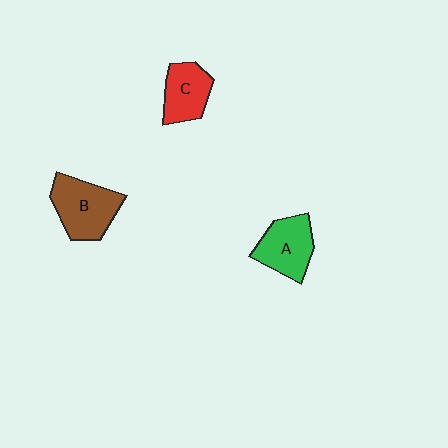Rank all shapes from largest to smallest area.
From largest to smallest: B (brown), A (green), C (red).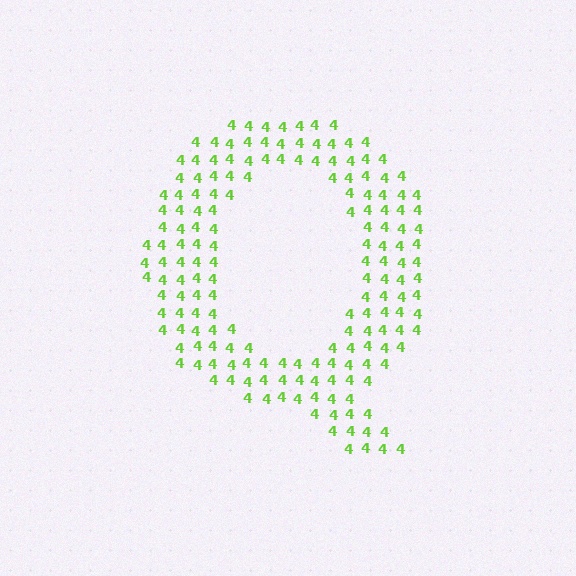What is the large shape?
The large shape is the letter Q.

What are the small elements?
The small elements are digit 4's.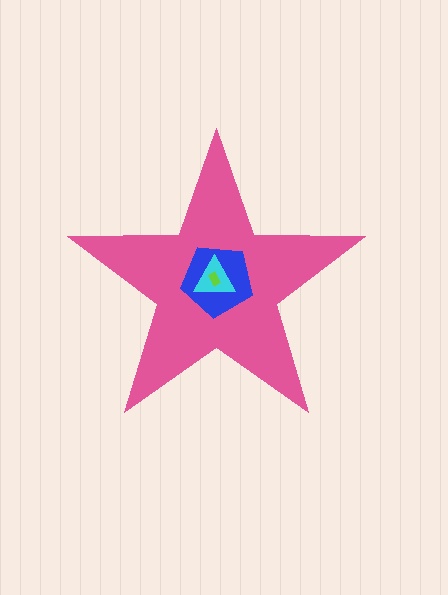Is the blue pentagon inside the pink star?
Yes.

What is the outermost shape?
The pink star.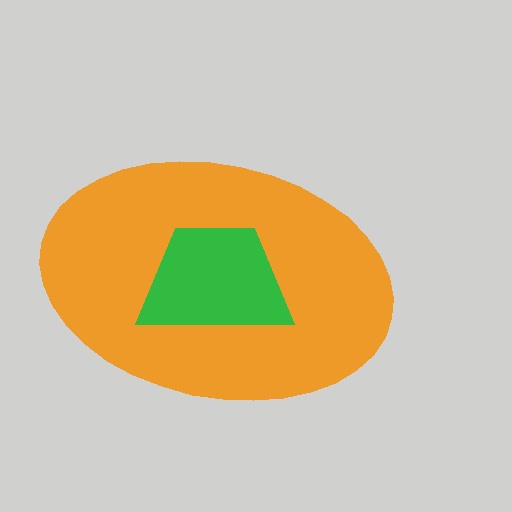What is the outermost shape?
The orange ellipse.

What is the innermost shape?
The green trapezoid.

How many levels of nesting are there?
2.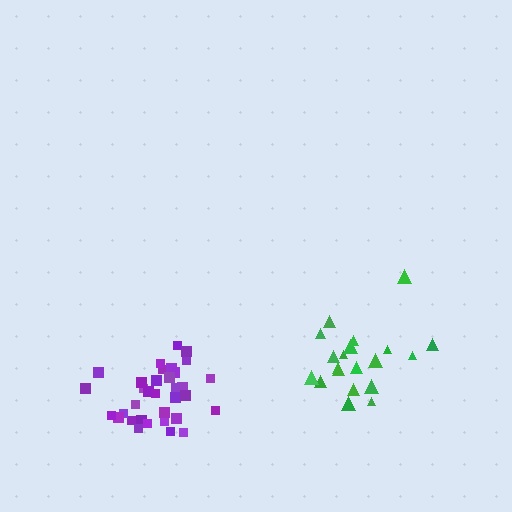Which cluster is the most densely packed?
Purple.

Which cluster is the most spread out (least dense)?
Green.